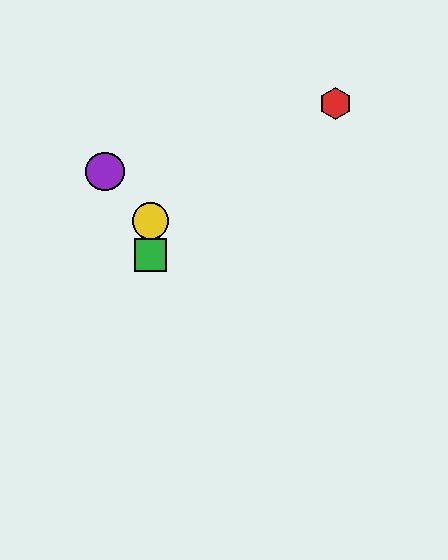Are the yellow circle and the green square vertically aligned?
Yes, both are at x≈151.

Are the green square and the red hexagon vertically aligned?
No, the green square is at x≈151 and the red hexagon is at x≈336.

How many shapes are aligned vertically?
3 shapes (the blue triangle, the green square, the yellow circle) are aligned vertically.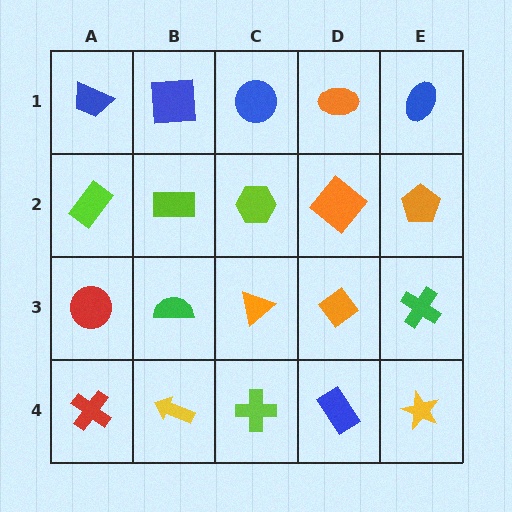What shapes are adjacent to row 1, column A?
A lime rectangle (row 2, column A), a blue square (row 1, column B).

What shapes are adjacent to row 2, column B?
A blue square (row 1, column B), a green semicircle (row 3, column B), a lime rectangle (row 2, column A), a lime hexagon (row 2, column C).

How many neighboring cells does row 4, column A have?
2.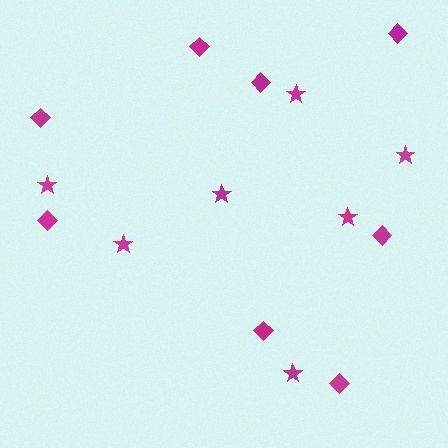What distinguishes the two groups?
There are 2 groups: one group of stars (7) and one group of diamonds (8).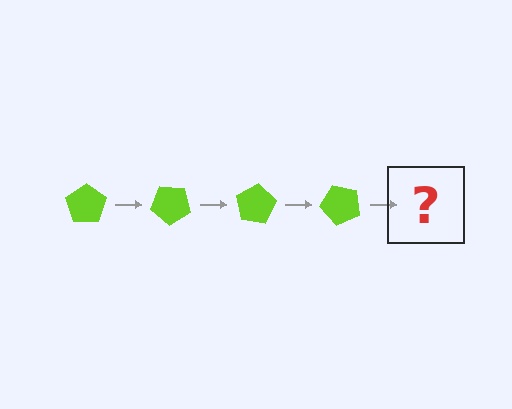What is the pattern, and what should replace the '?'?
The pattern is that the pentagon rotates 40 degrees each step. The '?' should be a lime pentagon rotated 160 degrees.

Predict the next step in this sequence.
The next step is a lime pentagon rotated 160 degrees.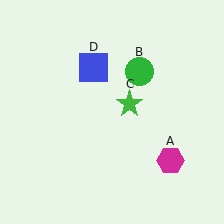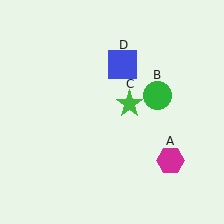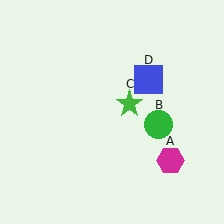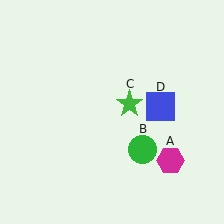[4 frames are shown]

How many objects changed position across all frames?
2 objects changed position: green circle (object B), blue square (object D).